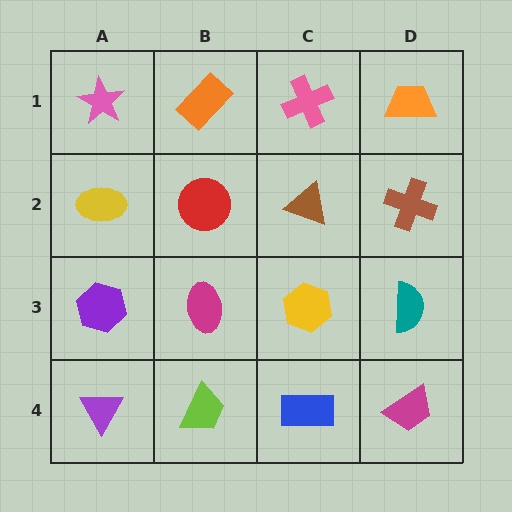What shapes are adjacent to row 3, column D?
A brown cross (row 2, column D), a magenta trapezoid (row 4, column D), a yellow hexagon (row 3, column C).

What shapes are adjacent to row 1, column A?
A yellow ellipse (row 2, column A), an orange rectangle (row 1, column B).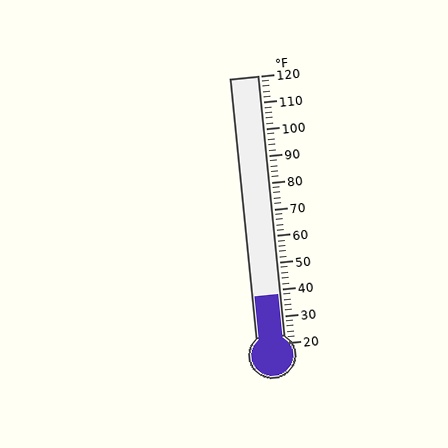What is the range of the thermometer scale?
The thermometer scale ranges from 20°F to 120°F.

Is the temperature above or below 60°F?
The temperature is below 60°F.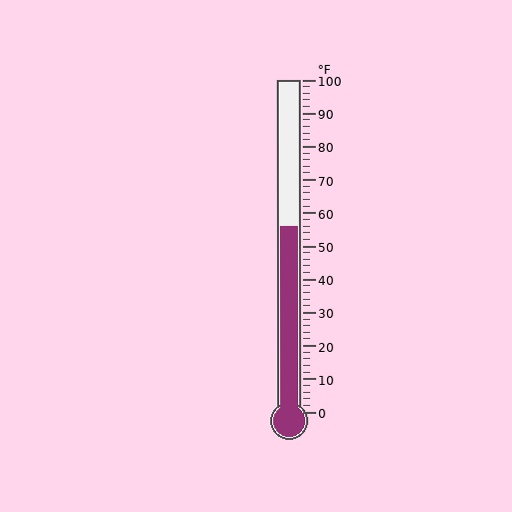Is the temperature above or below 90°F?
The temperature is below 90°F.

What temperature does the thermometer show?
The thermometer shows approximately 56°F.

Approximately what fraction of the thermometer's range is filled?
The thermometer is filled to approximately 55% of its range.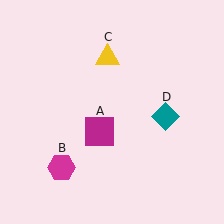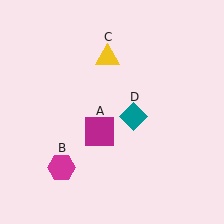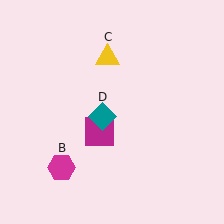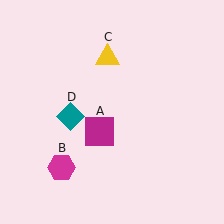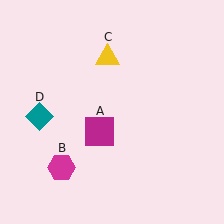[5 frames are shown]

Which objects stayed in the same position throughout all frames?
Magenta square (object A) and magenta hexagon (object B) and yellow triangle (object C) remained stationary.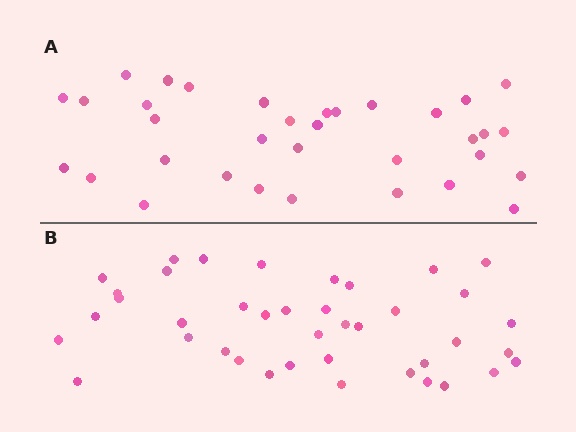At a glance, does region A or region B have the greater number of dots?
Region B (the bottom region) has more dots.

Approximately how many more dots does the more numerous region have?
Region B has about 6 more dots than region A.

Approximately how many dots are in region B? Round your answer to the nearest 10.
About 40 dots.